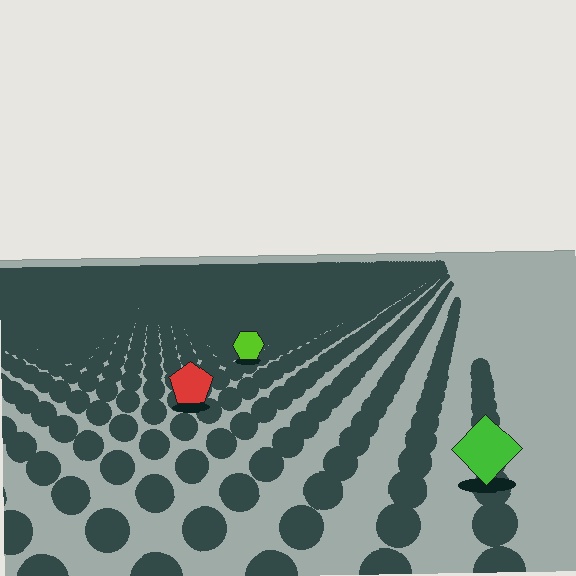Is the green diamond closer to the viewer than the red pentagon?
Yes. The green diamond is closer — you can tell from the texture gradient: the ground texture is coarser near it.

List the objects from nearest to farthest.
From nearest to farthest: the green diamond, the red pentagon, the lime hexagon.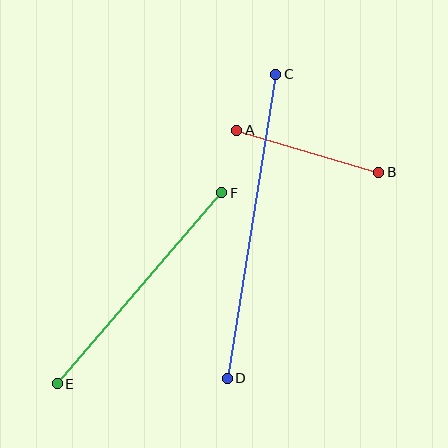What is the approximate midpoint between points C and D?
The midpoint is at approximately (252, 226) pixels.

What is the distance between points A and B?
The distance is approximately 148 pixels.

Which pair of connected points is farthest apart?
Points C and D are farthest apart.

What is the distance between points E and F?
The distance is approximately 252 pixels.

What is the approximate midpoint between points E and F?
The midpoint is at approximately (140, 288) pixels.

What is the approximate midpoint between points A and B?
The midpoint is at approximately (308, 151) pixels.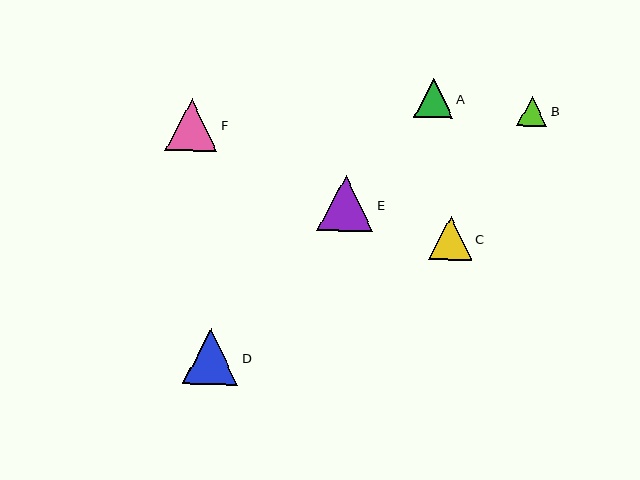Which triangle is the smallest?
Triangle B is the smallest with a size of approximately 30 pixels.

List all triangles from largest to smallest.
From largest to smallest: E, D, F, C, A, B.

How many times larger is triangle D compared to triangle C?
Triangle D is approximately 1.3 times the size of triangle C.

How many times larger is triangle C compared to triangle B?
Triangle C is approximately 1.5 times the size of triangle B.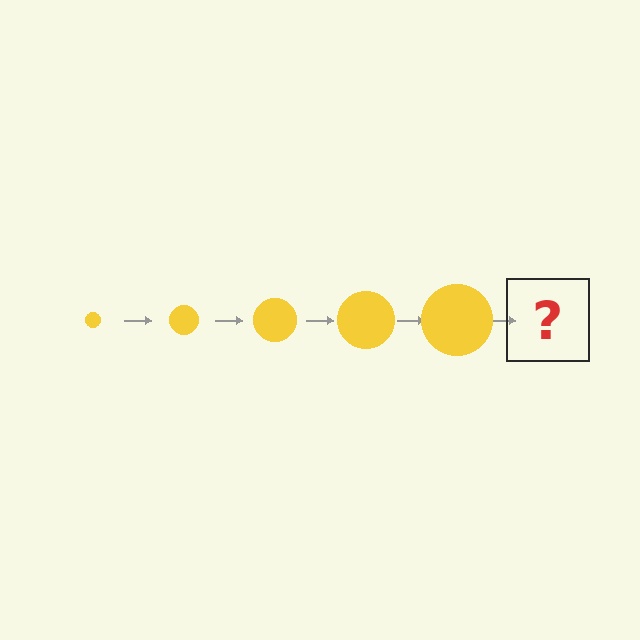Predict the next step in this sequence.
The next step is a yellow circle, larger than the previous one.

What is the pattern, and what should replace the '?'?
The pattern is that the circle gets progressively larger each step. The '?' should be a yellow circle, larger than the previous one.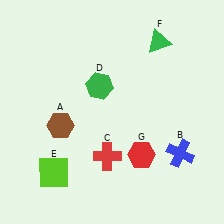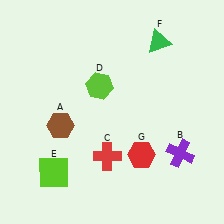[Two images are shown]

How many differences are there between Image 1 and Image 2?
There are 2 differences between the two images.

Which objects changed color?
B changed from blue to purple. D changed from green to lime.